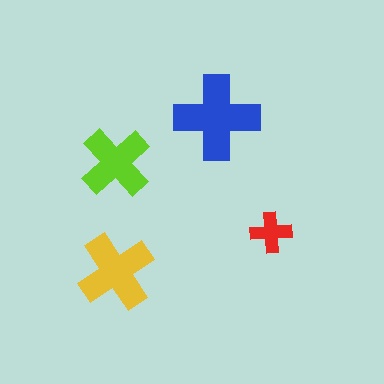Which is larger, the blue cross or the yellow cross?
The blue one.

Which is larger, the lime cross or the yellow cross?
The yellow one.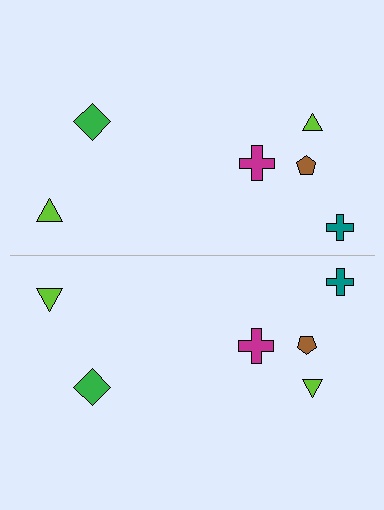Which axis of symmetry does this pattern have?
The pattern has a horizontal axis of symmetry running through the center of the image.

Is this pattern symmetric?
Yes, this pattern has bilateral (reflection) symmetry.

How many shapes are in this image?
There are 12 shapes in this image.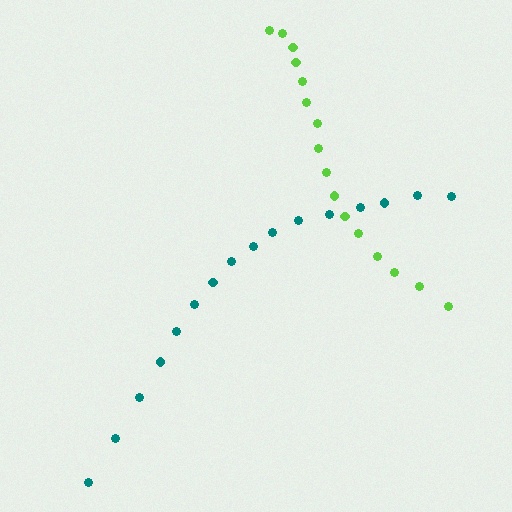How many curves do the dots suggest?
There are 2 distinct paths.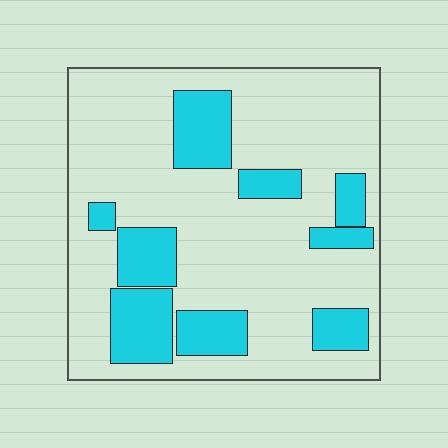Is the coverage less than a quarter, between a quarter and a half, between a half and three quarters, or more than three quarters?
Less than a quarter.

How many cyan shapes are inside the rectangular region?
9.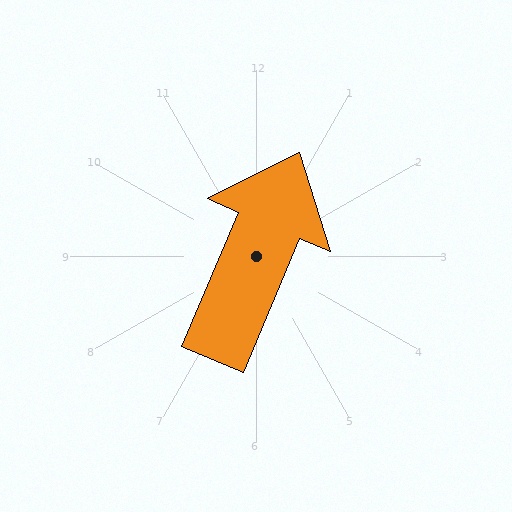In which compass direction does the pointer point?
Northeast.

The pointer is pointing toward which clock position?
Roughly 1 o'clock.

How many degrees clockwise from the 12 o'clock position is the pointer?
Approximately 23 degrees.